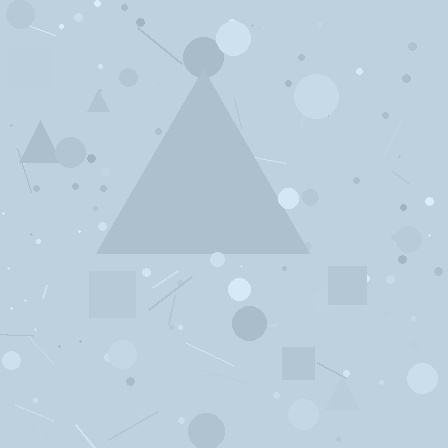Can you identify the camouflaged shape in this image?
The camouflaged shape is a triangle.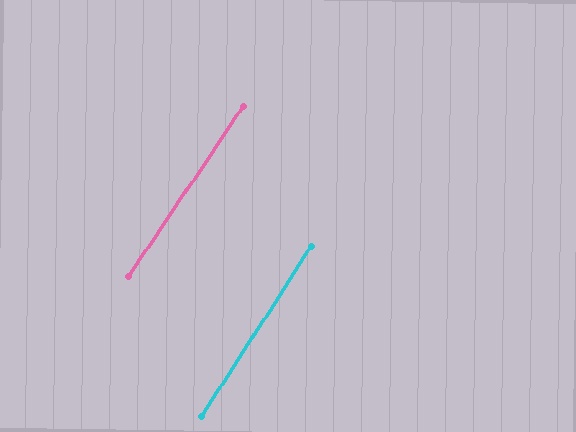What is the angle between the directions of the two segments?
Approximately 1 degree.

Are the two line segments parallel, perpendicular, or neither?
Parallel — their directions differ by only 1.0°.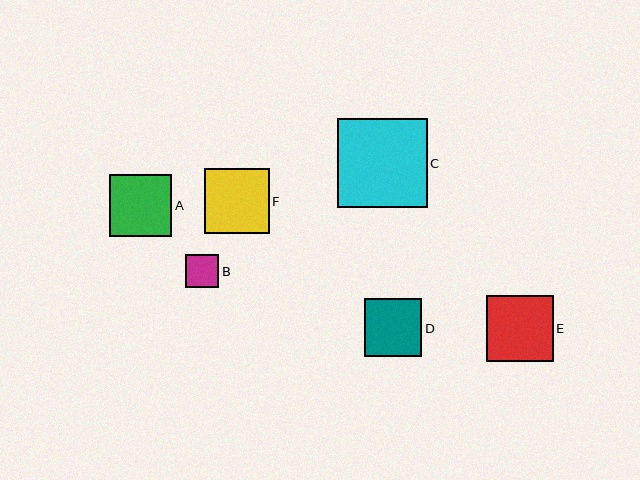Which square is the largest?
Square C is the largest with a size of approximately 89 pixels.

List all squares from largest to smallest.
From largest to smallest: C, E, F, A, D, B.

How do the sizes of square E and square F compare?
Square E and square F are approximately the same size.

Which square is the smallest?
Square B is the smallest with a size of approximately 33 pixels.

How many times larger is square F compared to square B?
Square F is approximately 1.9 times the size of square B.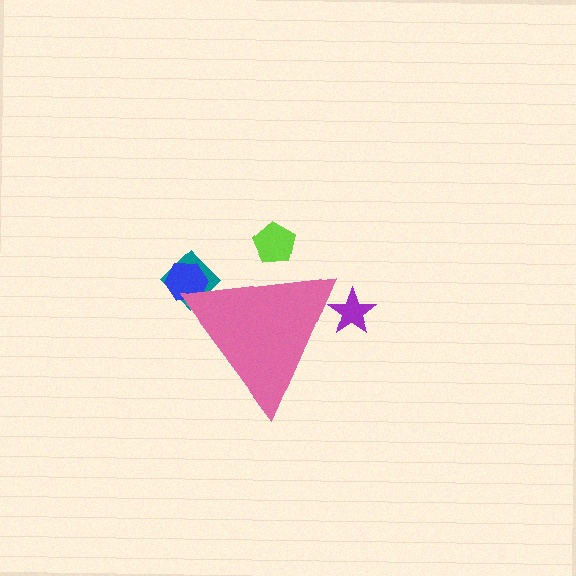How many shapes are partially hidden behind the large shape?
4 shapes are partially hidden.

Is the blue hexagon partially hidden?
Yes, the blue hexagon is partially hidden behind the pink triangle.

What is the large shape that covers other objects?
A pink triangle.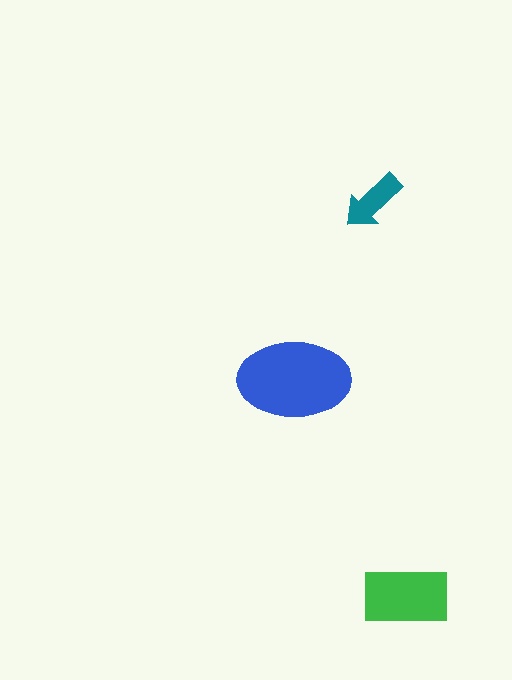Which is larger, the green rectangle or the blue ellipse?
The blue ellipse.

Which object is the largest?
The blue ellipse.